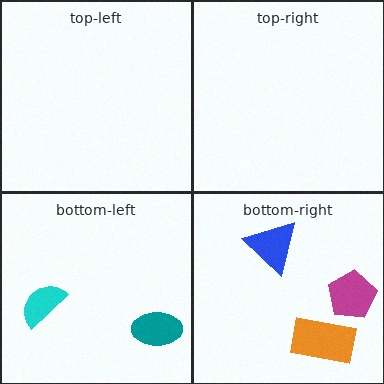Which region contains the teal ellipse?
The bottom-left region.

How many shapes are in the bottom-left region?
2.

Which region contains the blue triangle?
The bottom-right region.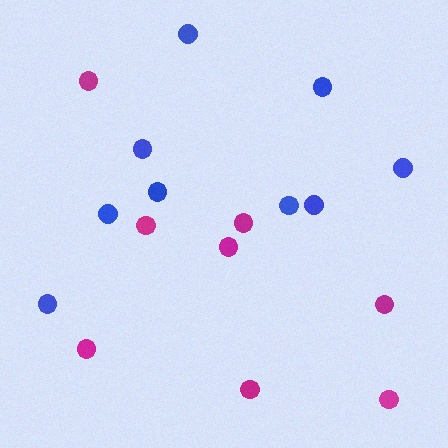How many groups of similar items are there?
There are 2 groups: one group of blue circles (9) and one group of magenta circles (8).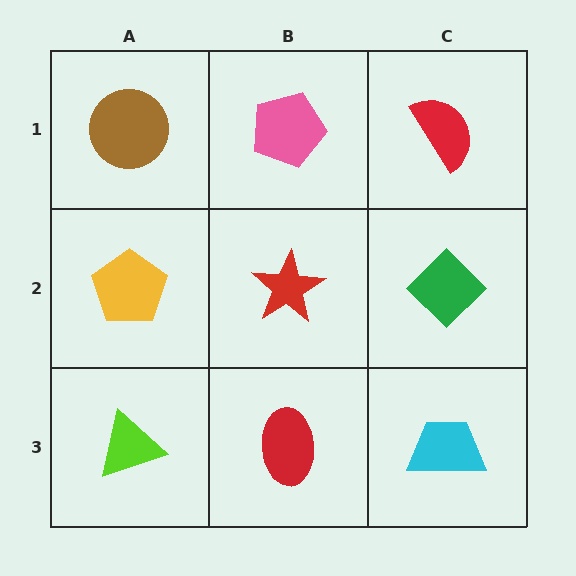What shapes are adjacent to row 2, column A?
A brown circle (row 1, column A), a lime triangle (row 3, column A), a red star (row 2, column B).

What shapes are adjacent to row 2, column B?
A pink pentagon (row 1, column B), a red ellipse (row 3, column B), a yellow pentagon (row 2, column A), a green diamond (row 2, column C).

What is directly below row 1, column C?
A green diamond.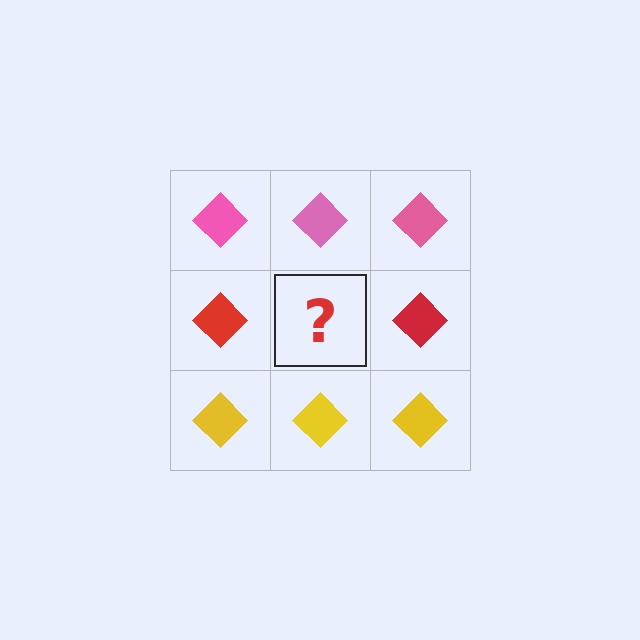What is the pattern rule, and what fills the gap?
The rule is that each row has a consistent color. The gap should be filled with a red diamond.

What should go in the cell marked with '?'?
The missing cell should contain a red diamond.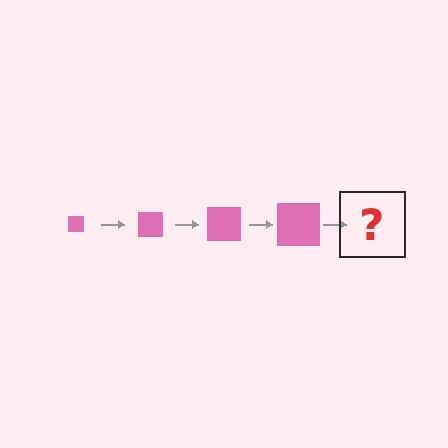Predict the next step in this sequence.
The next step is a pink square, larger than the previous one.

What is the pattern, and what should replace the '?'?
The pattern is that the square gets progressively larger each step. The '?' should be a pink square, larger than the previous one.